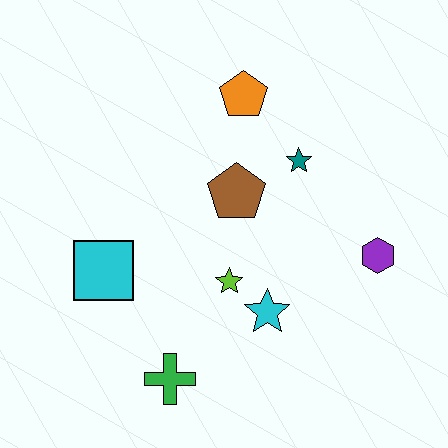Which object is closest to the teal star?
The brown pentagon is closest to the teal star.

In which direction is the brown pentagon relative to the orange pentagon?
The brown pentagon is below the orange pentagon.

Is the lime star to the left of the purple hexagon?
Yes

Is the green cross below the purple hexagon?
Yes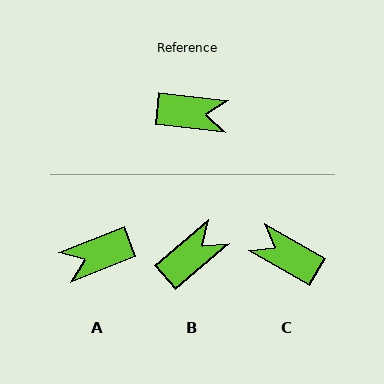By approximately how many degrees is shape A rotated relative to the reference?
Approximately 152 degrees clockwise.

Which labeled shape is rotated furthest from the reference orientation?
C, about 156 degrees away.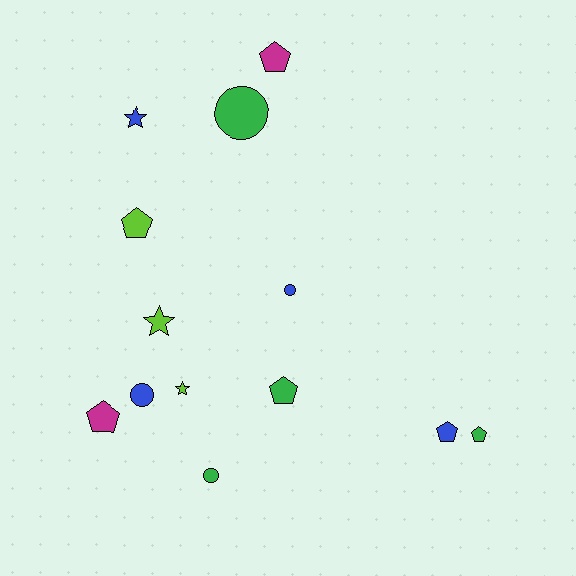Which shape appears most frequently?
Pentagon, with 6 objects.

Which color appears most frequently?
Blue, with 4 objects.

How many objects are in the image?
There are 13 objects.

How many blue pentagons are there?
There is 1 blue pentagon.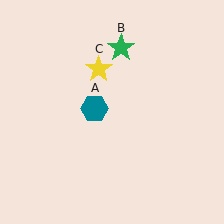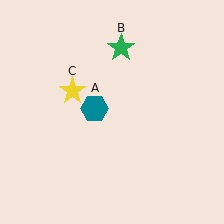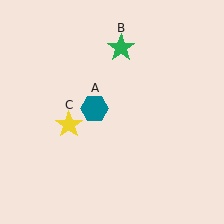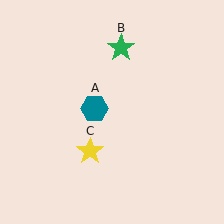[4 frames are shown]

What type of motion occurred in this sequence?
The yellow star (object C) rotated counterclockwise around the center of the scene.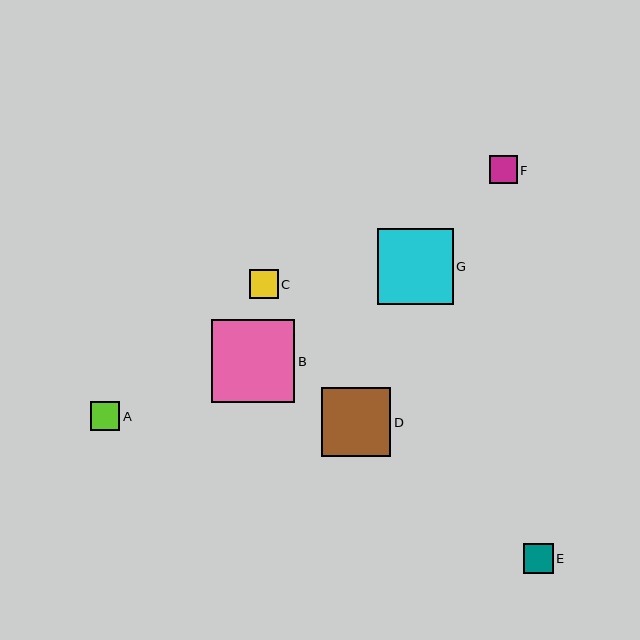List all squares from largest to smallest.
From largest to smallest: B, G, D, E, A, C, F.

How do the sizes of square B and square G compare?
Square B and square G are approximately the same size.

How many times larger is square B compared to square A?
Square B is approximately 2.9 times the size of square A.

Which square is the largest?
Square B is the largest with a size of approximately 83 pixels.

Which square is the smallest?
Square F is the smallest with a size of approximately 28 pixels.